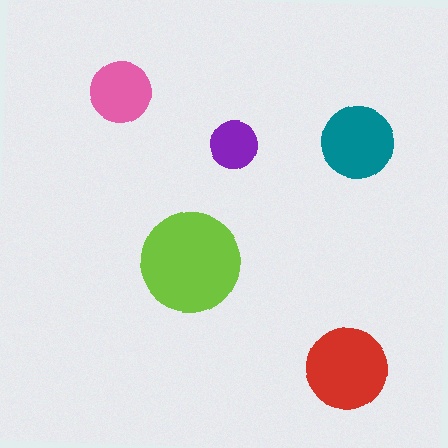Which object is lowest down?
The red circle is bottommost.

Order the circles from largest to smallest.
the lime one, the red one, the teal one, the pink one, the purple one.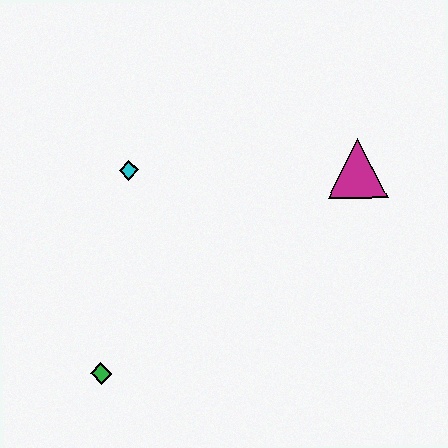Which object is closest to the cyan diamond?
The green diamond is closest to the cyan diamond.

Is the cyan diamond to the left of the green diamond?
No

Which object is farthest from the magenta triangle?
The green diamond is farthest from the magenta triangle.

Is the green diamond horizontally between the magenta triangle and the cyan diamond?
No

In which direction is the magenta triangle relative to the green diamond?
The magenta triangle is to the right of the green diamond.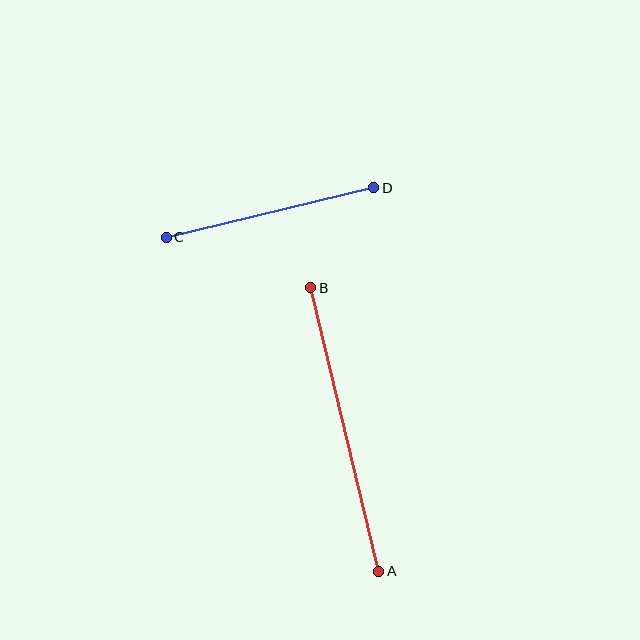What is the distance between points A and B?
The distance is approximately 292 pixels.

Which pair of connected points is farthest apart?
Points A and B are farthest apart.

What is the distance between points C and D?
The distance is approximately 213 pixels.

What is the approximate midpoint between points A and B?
The midpoint is at approximately (345, 430) pixels.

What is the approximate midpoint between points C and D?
The midpoint is at approximately (270, 213) pixels.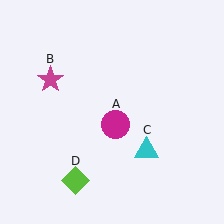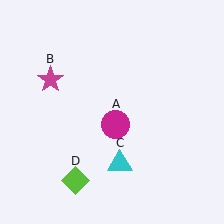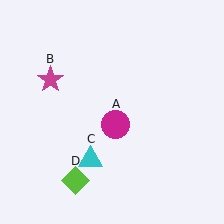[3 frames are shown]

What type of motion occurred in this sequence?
The cyan triangle (object C) rotated clockwise around the center of the scene.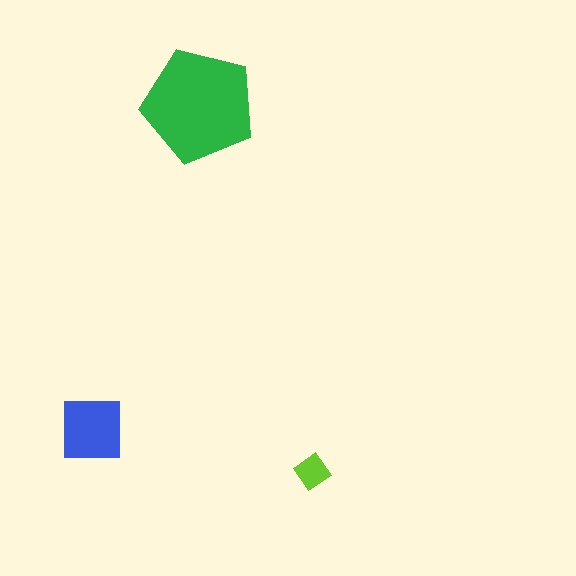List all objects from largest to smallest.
The green pentagon, the blue square, the lime diamond.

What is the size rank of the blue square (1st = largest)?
2nd.